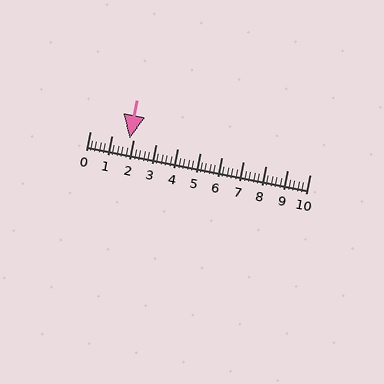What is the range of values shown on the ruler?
The ruler shows values from 0 to 10.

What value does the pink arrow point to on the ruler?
The pink arrow points to approximately 1.8.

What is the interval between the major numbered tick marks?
The major tick marks are spaced 1 units apart.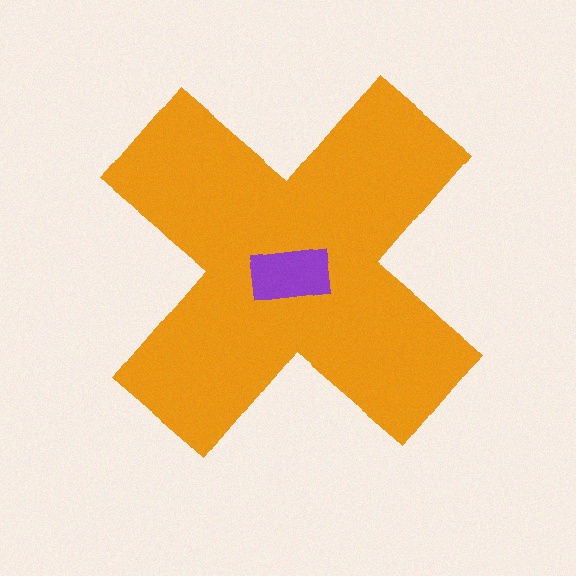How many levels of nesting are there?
2.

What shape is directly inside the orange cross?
The purple rectangle.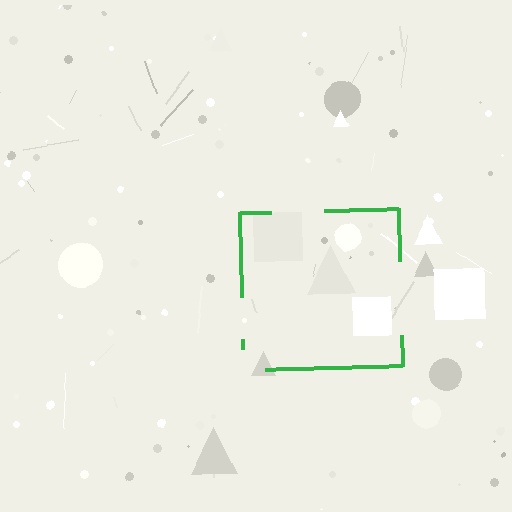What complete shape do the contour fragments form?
The contour fragments form a square.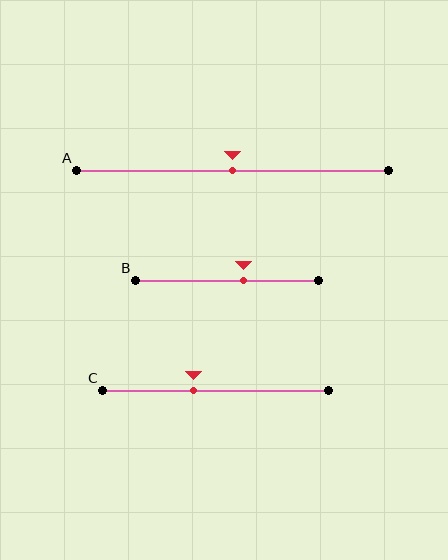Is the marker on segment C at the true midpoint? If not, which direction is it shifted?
No, the marker on segment C is shifted to the left by about 10% of the segment length.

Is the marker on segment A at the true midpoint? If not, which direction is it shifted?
Yes, the marker on segment A is at the true midpoint.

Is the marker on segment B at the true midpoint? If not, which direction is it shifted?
No, the marker on segment B is shifted to the right by about 9% of the segment length.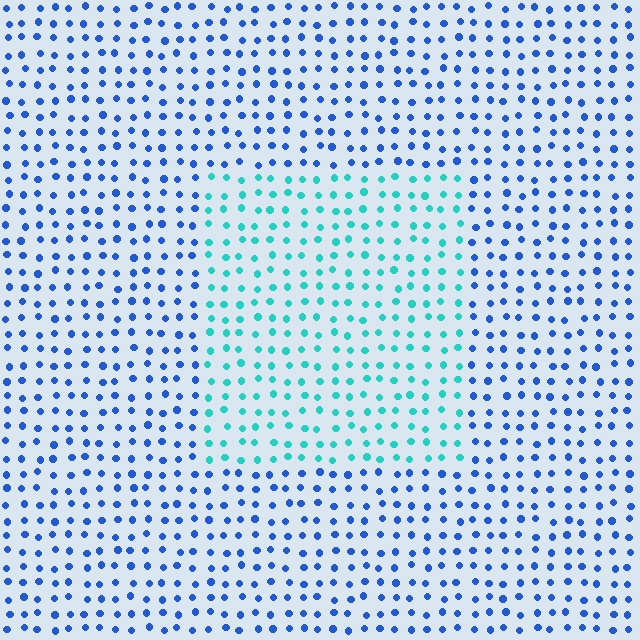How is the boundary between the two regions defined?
The boundary is defined purely by a slight shift in hue (about 47 degrees). Spacing, size, and orientation are identical on both sides.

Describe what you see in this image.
The image is filled with small blue elements in a uniform arrangement. A rectangle-shaped region is visible where the elements are tinted to a slightly different hue, forming a subtle color boundary.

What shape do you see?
I see a rectangle.